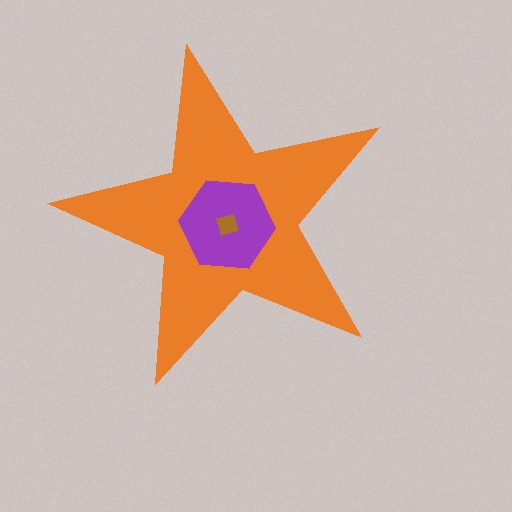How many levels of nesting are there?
3.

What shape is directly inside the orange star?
The purple hexagon.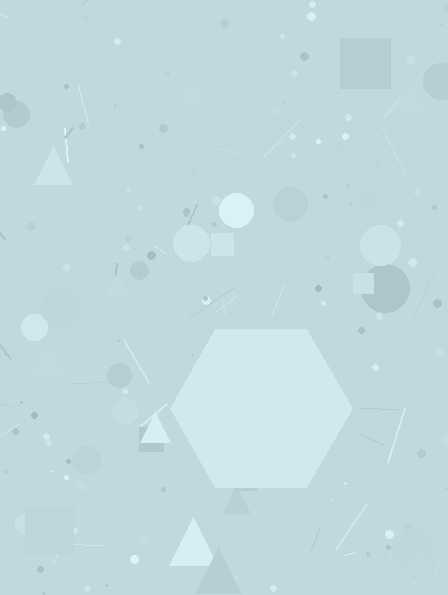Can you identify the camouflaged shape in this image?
The camouflaged shape is a hexagon.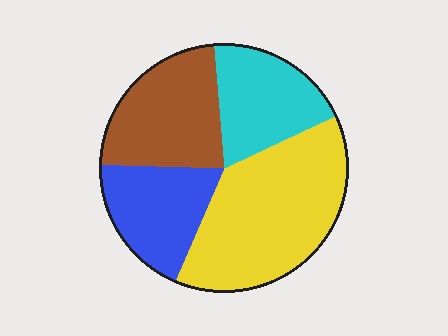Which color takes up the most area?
Yellow, at roughly 40%.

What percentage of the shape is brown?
Brown covers about 25% of the shape.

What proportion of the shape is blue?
Blue takes up about one fifth (1/5) of the shape.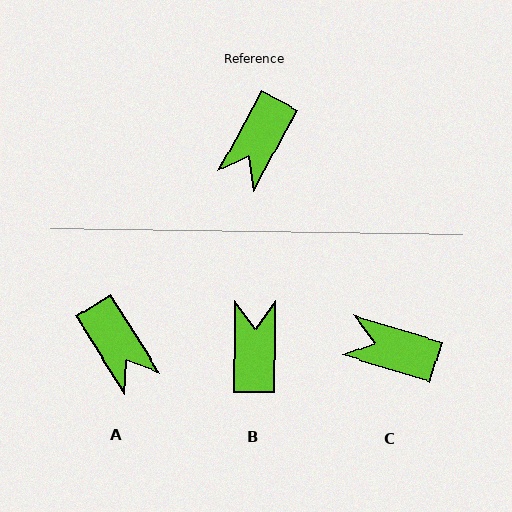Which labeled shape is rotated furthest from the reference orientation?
B, about 152 degrees away.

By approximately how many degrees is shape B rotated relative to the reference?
Approximately 152 degrees clockwise.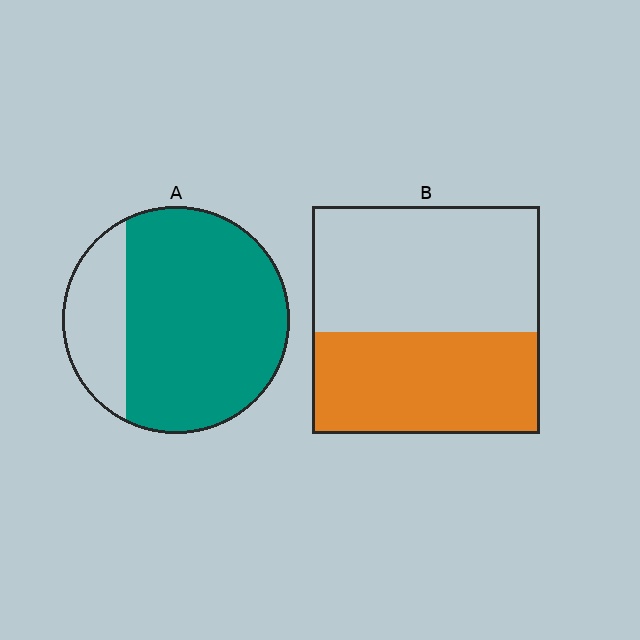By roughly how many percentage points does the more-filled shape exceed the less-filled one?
By roughly 30 percentage points (A over B).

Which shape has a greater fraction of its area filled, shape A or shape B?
Shape A.